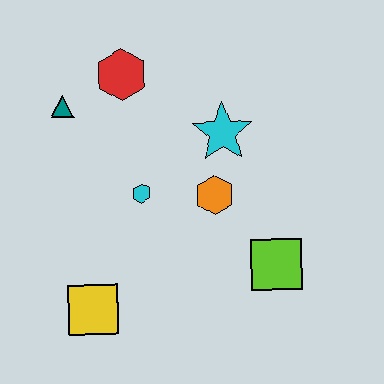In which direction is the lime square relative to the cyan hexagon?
The lime square is to the right of the cyan hexagon.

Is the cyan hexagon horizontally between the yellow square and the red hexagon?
No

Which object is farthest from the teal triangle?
The lime square is farthest from the teal triangle.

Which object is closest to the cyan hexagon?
The orange hexagon is closest to the cyan hexagon.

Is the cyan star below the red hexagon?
Yes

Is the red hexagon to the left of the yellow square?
No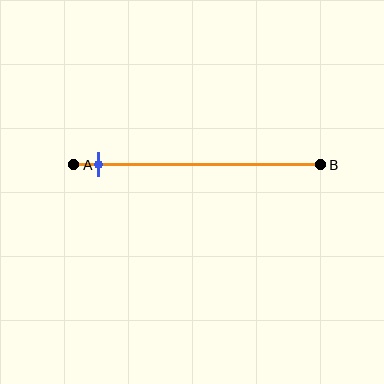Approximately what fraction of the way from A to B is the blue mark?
The blue mark is approximately 10% of the way from A to B.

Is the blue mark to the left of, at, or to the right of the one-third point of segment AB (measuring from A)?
The blue mark is to the left of the one-third point of segment AB.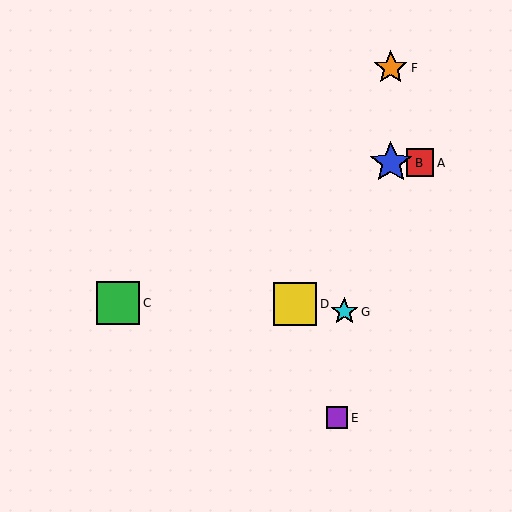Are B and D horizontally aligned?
No, B is at y≈163 and D is at y≈304.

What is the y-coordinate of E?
Object E is at y≈418.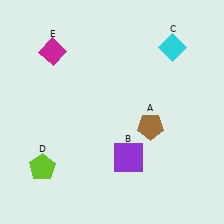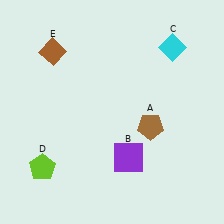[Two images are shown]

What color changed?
The diamond (E) changed from magenta in Image 1 to brown in Image 2.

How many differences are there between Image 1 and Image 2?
There is 1 difference between the two images.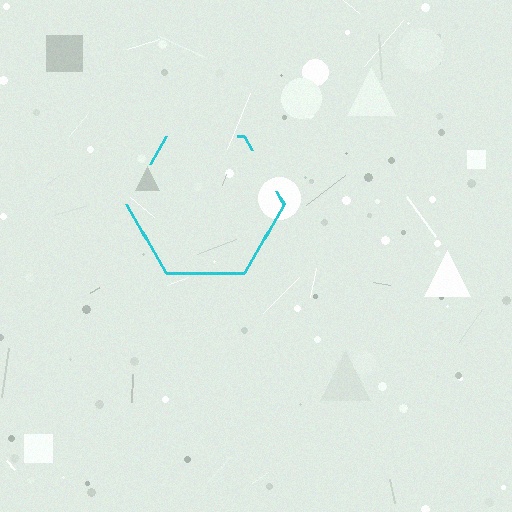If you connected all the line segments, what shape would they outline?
They would outline a hexagon.